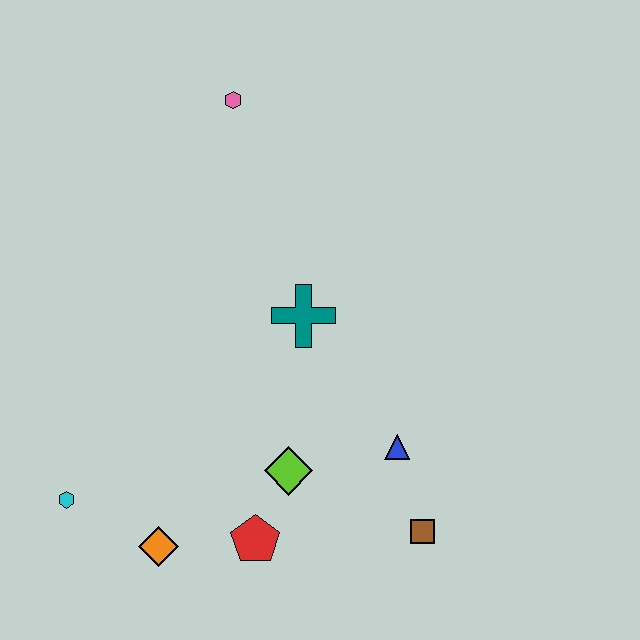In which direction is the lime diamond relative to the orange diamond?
The lime diamond is to the right of the orange diamond.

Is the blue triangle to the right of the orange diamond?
Yes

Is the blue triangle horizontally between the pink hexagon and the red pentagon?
No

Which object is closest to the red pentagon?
The lime diamond is closest to the red pentagon.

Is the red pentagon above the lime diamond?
No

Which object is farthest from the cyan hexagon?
The pink hexagon is farthest from the cyan hexagon.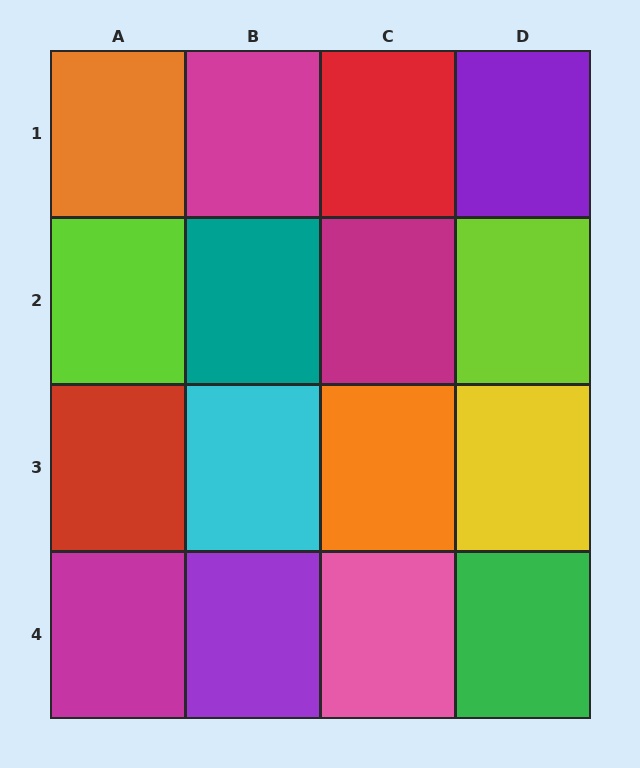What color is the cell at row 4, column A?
Magenta.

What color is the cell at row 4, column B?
Purple.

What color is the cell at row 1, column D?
Purple.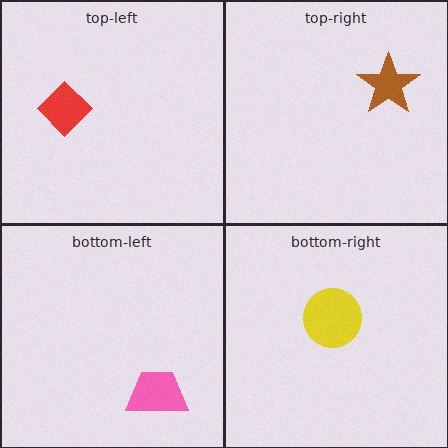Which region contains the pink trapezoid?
The bottom-left region.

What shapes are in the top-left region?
The red diamond.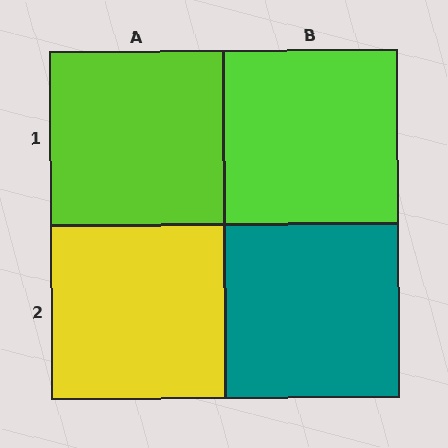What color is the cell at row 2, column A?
Yellow.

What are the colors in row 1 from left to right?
Lime, lime.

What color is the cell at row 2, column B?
Teal.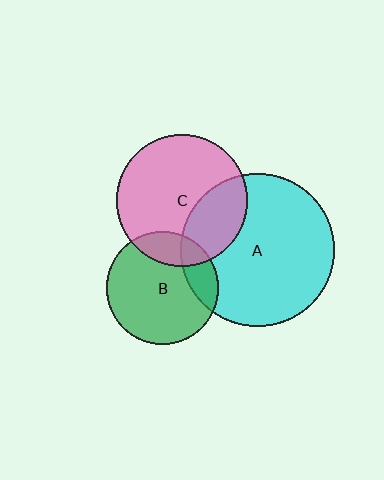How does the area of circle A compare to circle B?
Approximately 1.9 times.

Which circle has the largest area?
Circle A (cyan).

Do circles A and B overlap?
Yes.